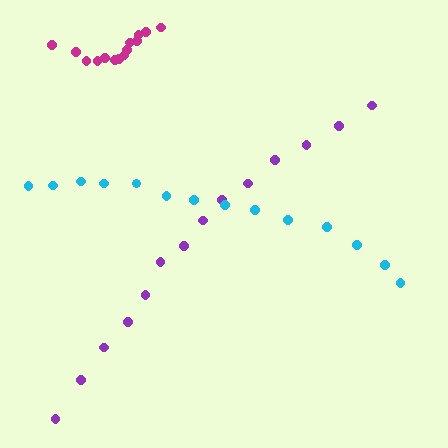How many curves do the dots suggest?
There are 3 distinct paths.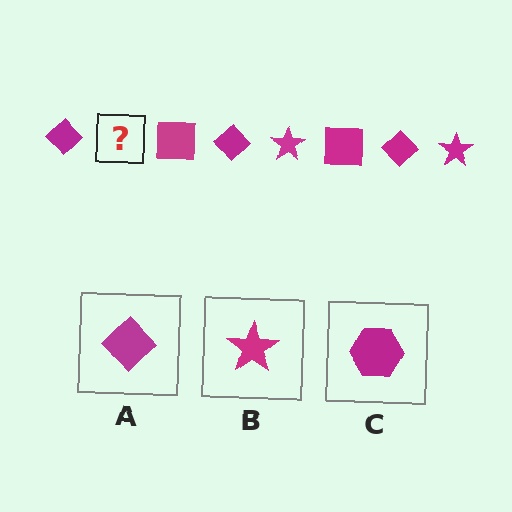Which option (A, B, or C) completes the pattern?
B.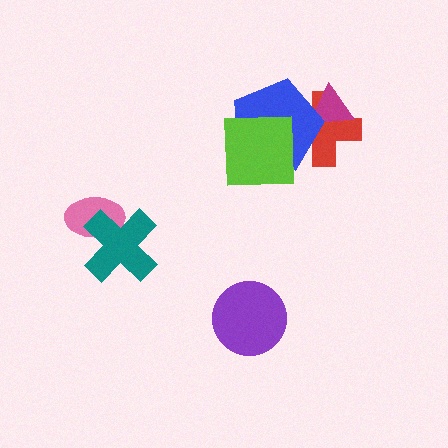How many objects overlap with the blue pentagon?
3 objects overlap with the blue pentagon.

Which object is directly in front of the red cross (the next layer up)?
The magenta triangle is directly in front of the red cross.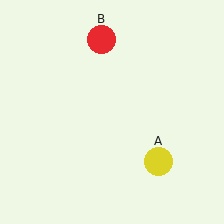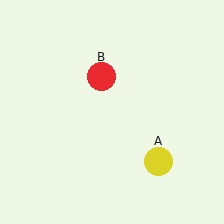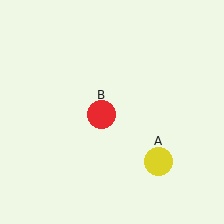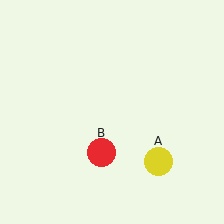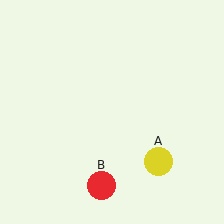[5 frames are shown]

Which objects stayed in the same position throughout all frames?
Yellow circle (object A) remained stationary.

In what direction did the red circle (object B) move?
The red circle (object B) moved down.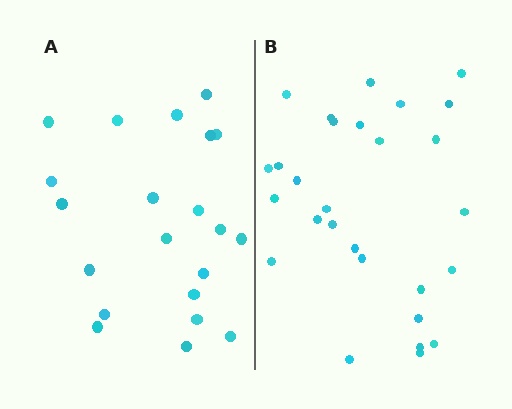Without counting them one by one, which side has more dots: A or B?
Region B (the right region) has more dots.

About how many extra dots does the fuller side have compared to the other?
Region B has roughly 8 or so more dots than region A.